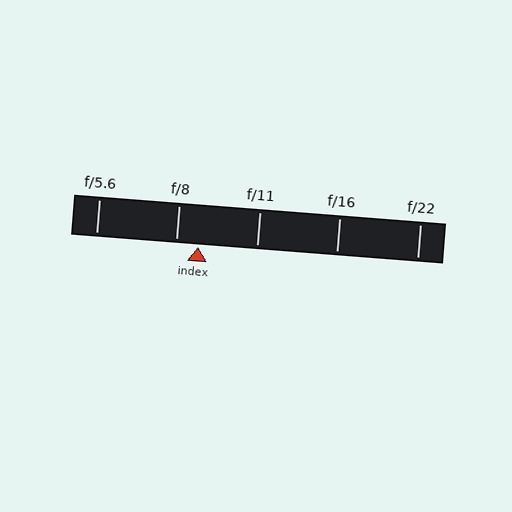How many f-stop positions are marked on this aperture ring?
There are 5 f-stop positions marked.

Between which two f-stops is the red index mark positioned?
The index mark is between f/8 and f/11.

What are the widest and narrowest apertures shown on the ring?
The widest aperture shown is f/5.6 and the narrowest is f/22.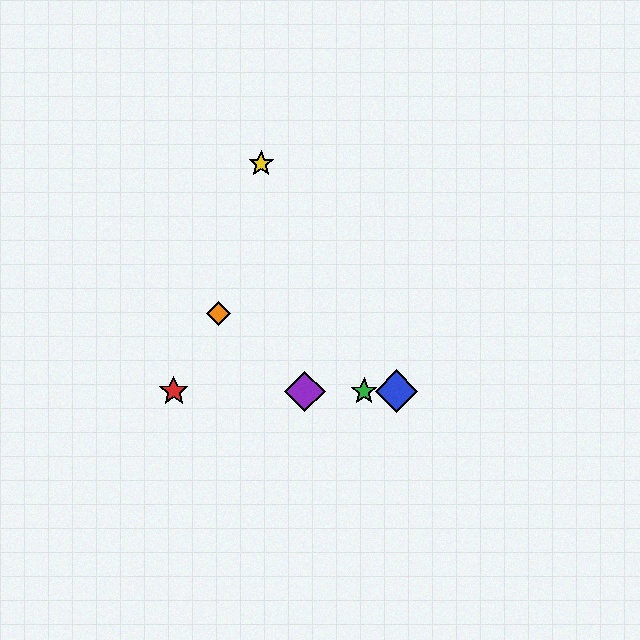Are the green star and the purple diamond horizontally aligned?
Yes, both are at y≈391.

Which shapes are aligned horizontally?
The red star, the blue diamond, the green star, the purple diamond are aligned horizontally.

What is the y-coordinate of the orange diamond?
The orange diamond is at y≈314.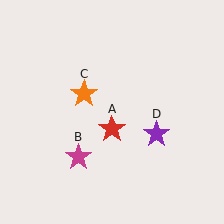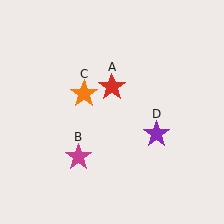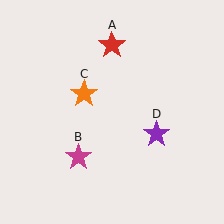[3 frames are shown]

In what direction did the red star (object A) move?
The red star (object A) moved up.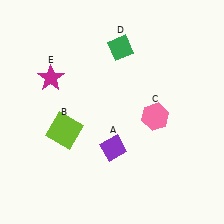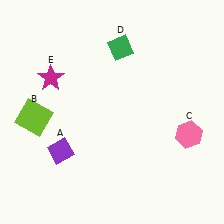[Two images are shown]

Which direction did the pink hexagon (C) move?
The pink hexagon (C) moved right.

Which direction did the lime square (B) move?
The lime square (B) moved left.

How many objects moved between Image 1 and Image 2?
3 objects moved between the two images.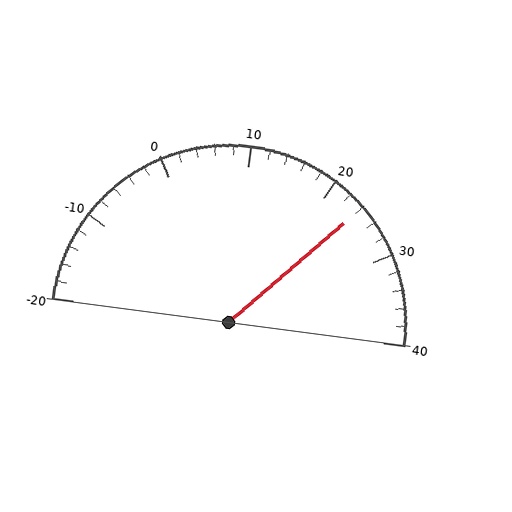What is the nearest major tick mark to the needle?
The nearest major tick mark is 20.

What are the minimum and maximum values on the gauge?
The gauge ranges from -20 to 40.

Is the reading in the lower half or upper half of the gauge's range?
The reading is in the upper half of the range (-20 to 40).